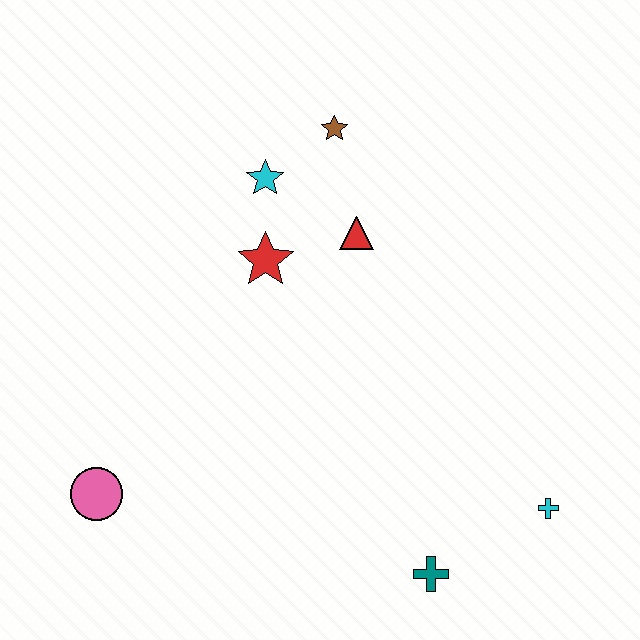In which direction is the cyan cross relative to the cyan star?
The cyan cross is below the cyan star.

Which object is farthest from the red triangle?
The pink circle is farthest from the red triangle.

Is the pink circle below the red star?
Yes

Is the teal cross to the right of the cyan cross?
No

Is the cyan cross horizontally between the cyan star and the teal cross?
No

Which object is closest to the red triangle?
The red star is closest to the red triangle.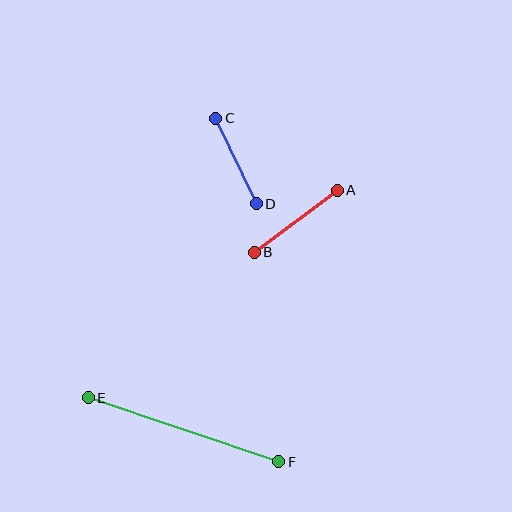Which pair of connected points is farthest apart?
Points E and F are farthest apart.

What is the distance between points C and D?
The distance is approximately 94 pixels.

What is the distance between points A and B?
The distance is approximately 104 pixels.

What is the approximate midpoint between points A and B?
The midpoint is at approximately (296, 221) pixels.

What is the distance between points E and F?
The distance is approximately 201 pixels.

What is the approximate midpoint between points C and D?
The midpoint is at approximately (236, 161) pixels.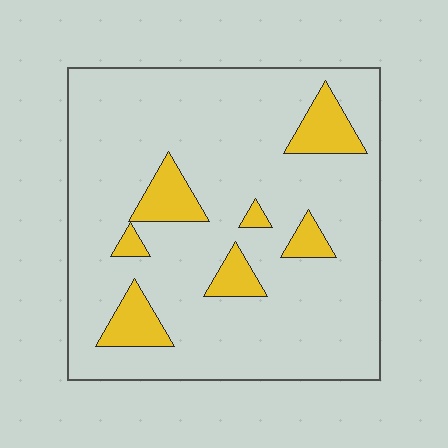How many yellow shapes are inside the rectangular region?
7.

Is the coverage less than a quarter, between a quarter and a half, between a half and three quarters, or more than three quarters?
Less than a quarter.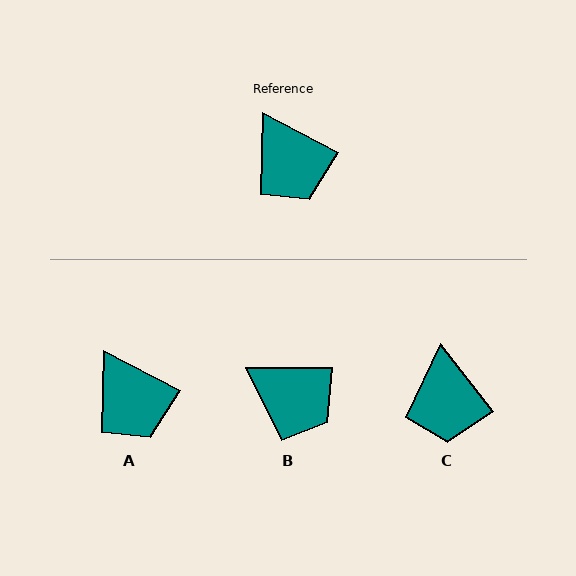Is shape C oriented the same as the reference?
No, it is off by about 24 degrees.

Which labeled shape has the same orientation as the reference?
A.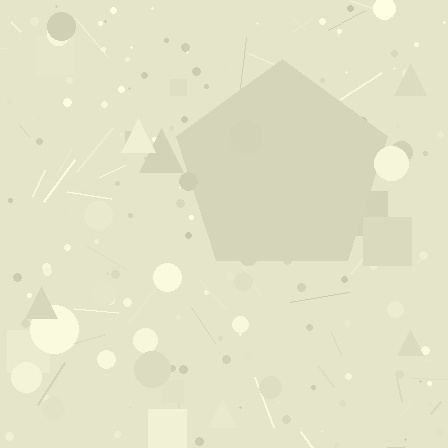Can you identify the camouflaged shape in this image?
The camouflaged shape is a pentagon.